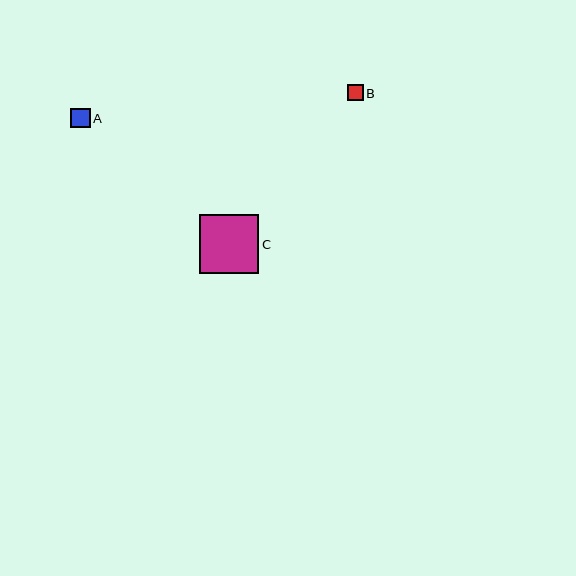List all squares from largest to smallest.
From largest to smallest: C, A, B.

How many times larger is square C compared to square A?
Square C is approximately 3.0 times the size of square A.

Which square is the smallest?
Square B is the smallest with a size of approximately 16 pixels.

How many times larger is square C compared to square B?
Square C is approximately 3.8 times the size of square B.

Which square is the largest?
Square C is the largest with a size of approximately 59 pixels.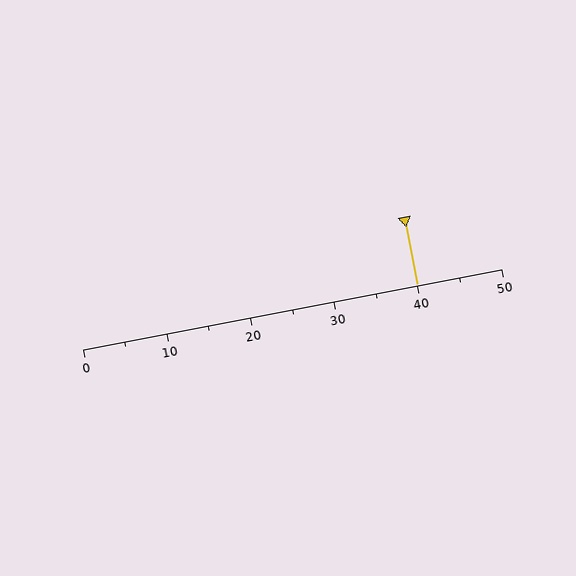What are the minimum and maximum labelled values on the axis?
The axis runs from 0 to 50.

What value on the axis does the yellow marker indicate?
The marker indicates approximately 40.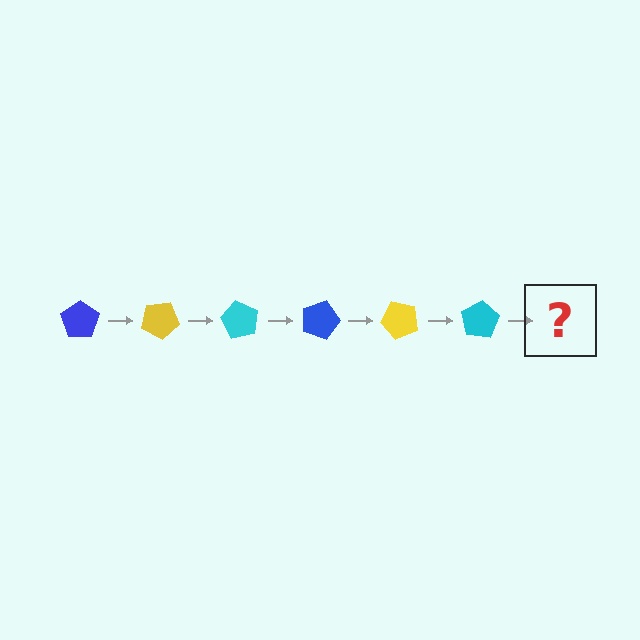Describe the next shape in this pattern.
It should be a blue pentagon, rotated 180 degrees from the start.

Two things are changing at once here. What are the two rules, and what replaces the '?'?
The two rules are that it rotates 30 degrees each step and the color cycles through blue, yellow, and cyan. The '?' should be a blue pentagon, rotated 180 degrees from the start.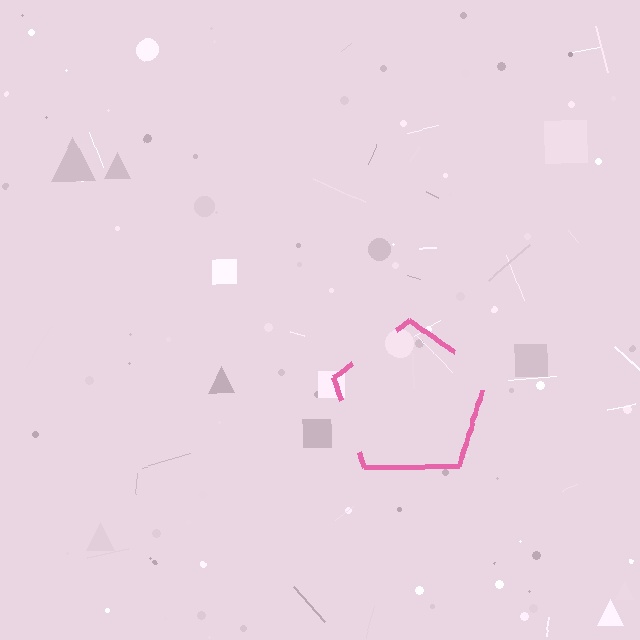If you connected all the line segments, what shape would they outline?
They would outline a pentagon.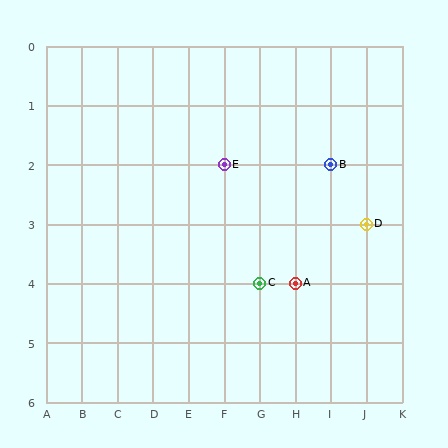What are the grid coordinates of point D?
Point D is at grid coordinates (J, 3).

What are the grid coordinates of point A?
Point A is at grid coordinates (H, 4).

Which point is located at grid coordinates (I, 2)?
Point B is at (I, 2).